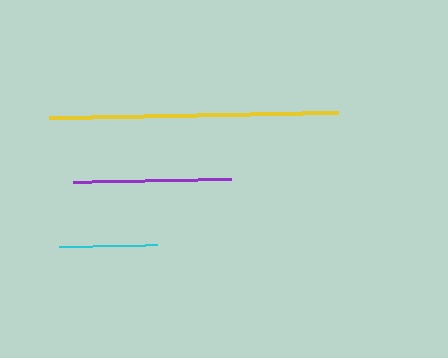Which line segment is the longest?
The yellow line is the longest at approximately 289 pixels.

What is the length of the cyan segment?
The cyan segment is approximately 98 pixels long.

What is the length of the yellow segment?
The yellow segment is approximately 289 pixels long.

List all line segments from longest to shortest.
From longest to shortest: yellow, purple, cyan.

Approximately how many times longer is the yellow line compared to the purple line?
The yellow line is approximately 1.8 times the length of the purple line.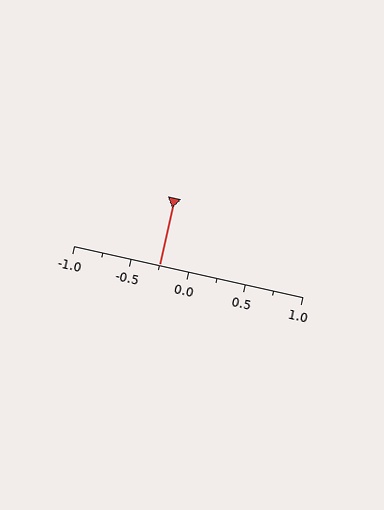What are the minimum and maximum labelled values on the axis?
The axis runs from -1.0 to 1.0.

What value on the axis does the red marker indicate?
The marker indicates approximately -0.25.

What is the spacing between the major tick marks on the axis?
The major ticks are spaced 0.5 apart.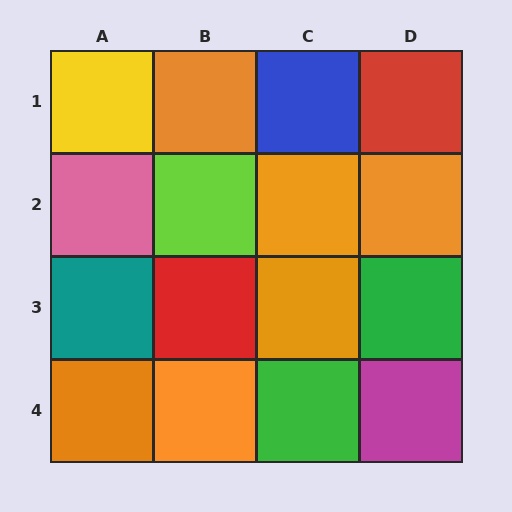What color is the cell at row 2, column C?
Orange.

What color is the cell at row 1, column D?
Red.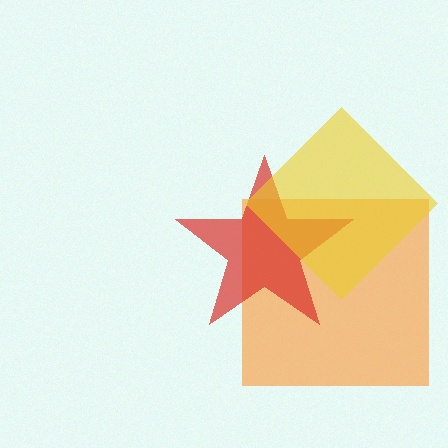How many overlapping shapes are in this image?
There are 3 overlapping shapes in the image.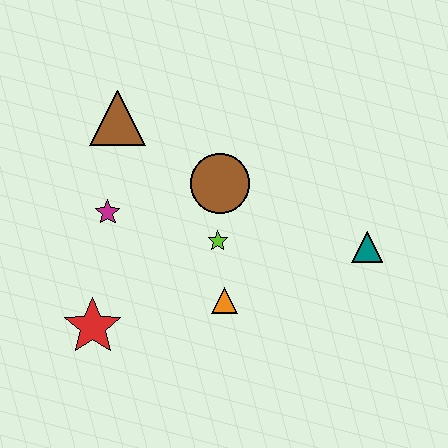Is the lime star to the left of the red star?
No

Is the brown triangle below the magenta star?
No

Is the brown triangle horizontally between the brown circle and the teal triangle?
No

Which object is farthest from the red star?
The teal triangle is farthest from the red star.